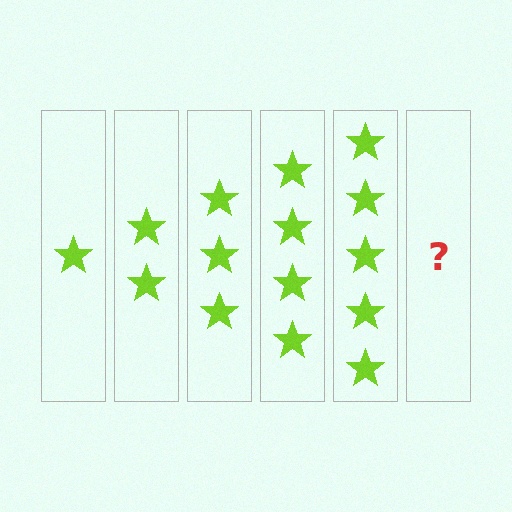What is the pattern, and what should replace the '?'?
The pattern is that each step adds one more star. The '?' should be 6 stars.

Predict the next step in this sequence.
The next step is 6 stars.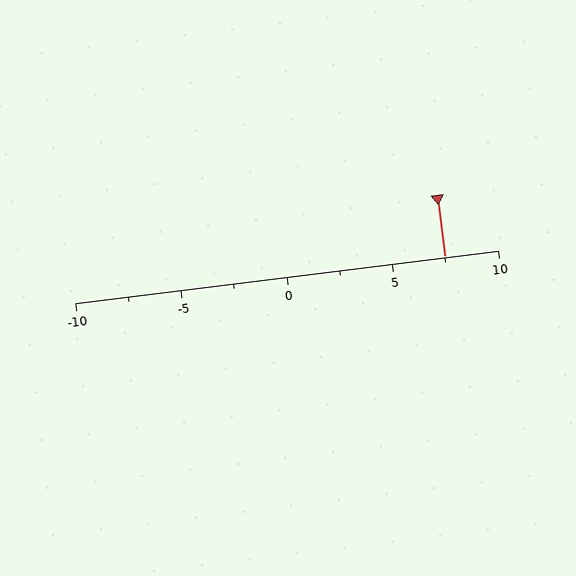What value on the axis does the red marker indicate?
The marker indicates approximately 7.5.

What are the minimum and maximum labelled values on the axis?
The axis runs from -10 to 10.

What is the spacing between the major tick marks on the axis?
The major ticks are spaced 5 apart.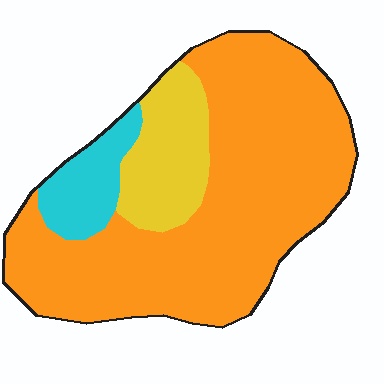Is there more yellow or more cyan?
Yellow.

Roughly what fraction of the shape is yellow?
Yellow covers around 15% of the shape.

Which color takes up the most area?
Orange, at roughly 75%.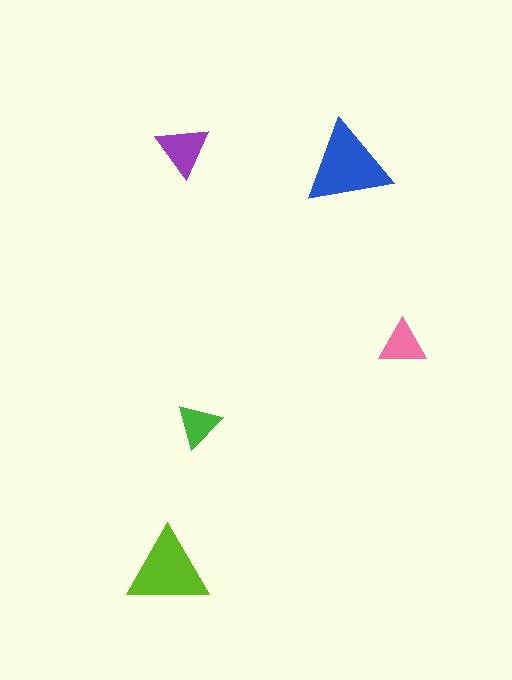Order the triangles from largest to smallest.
the blue one, the lime one, the purple one, the pink one, the green one.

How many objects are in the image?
There are 5 objects in the image.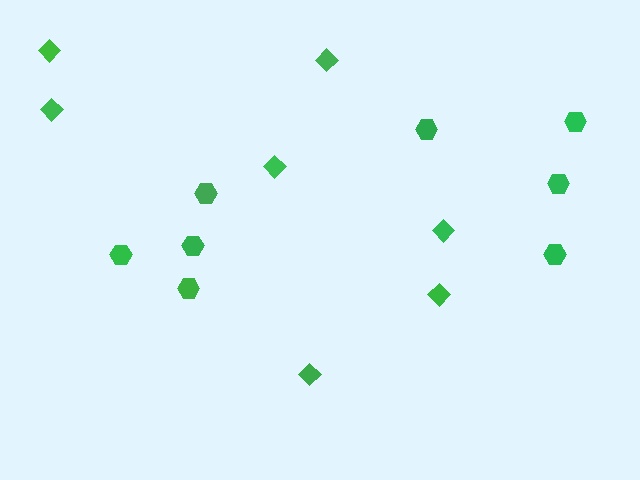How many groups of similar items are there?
There are 2 groups: one group of diamonds (7) and one group of hexagons (8).